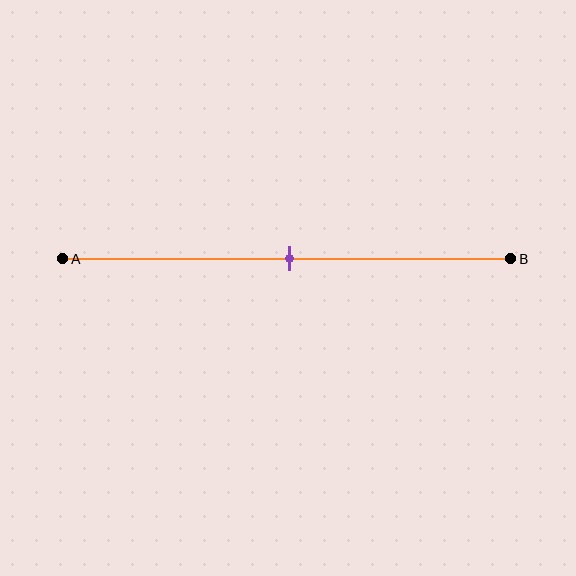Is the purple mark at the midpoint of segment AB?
Yes, the mark is approximately at the midpoint.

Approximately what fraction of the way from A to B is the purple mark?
The purple mark is approximately 50% of the way from A to B.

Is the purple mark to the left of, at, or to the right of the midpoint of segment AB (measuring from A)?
The purple mark is approximately at the midpoint of segment AB.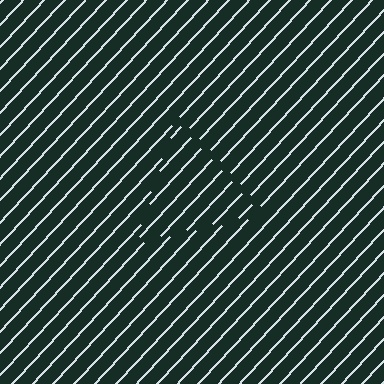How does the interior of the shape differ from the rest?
The interior of the shape contains the same grating, shifted by half a period — the contour is defined by the phase discontinuity where line-ends from the inner and outer gratings abut.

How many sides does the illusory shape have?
3 sides — the line-ends trace a triangle.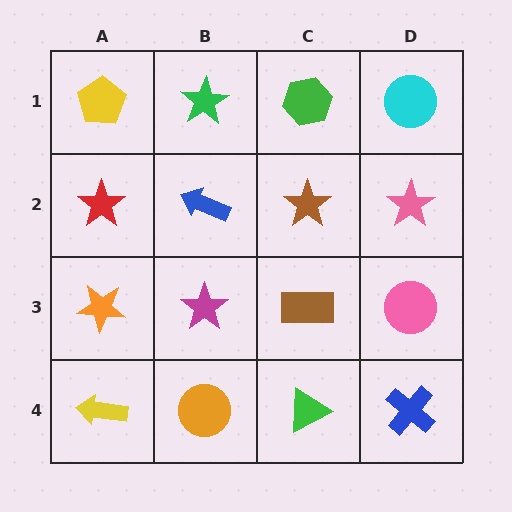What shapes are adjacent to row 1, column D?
A pink star (row 2, column D), a green hexagon (row 1, column C).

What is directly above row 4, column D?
A pink circle.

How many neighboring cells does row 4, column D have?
2.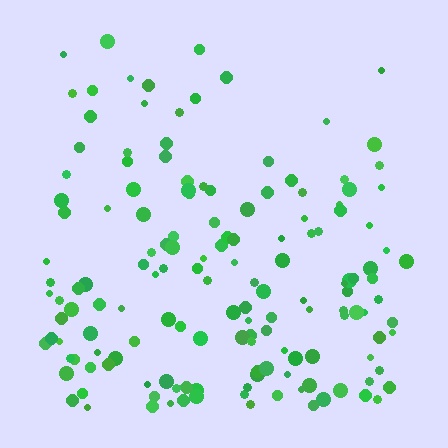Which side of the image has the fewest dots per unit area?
The top.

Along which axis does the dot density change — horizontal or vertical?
Vertical.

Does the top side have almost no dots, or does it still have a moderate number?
Still a moderate number, just noticeably fewer than the bottom.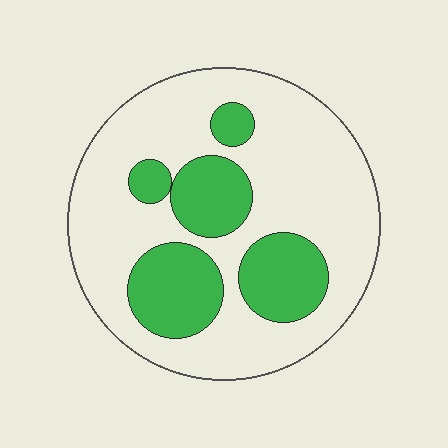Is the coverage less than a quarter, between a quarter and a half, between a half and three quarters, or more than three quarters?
Between a quarter and a half.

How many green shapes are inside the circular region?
5.